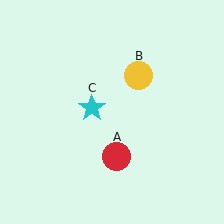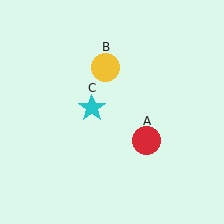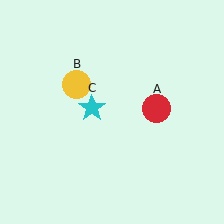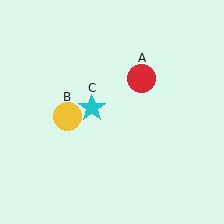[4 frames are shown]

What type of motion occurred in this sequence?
The red circle (object A), yellow circle (object B) rotated counterclockwise around the center of the scene.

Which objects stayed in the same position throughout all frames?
Cyan star (object C) remained stationary.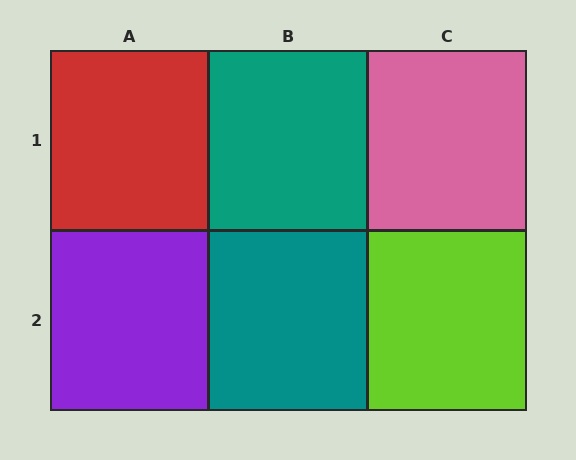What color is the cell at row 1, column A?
Red.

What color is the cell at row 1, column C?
Pink.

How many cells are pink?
1 cell is pink.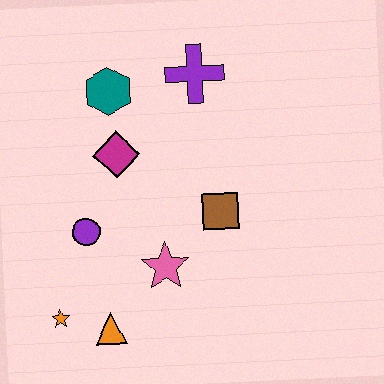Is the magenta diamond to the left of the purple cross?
Yes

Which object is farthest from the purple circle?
The purple cross is farthest from the purple circle.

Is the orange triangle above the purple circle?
No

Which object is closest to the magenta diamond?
The teal hexagon is closest to the magenta diamond.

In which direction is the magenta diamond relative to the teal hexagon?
The magenta diamond is below the teal hexagon.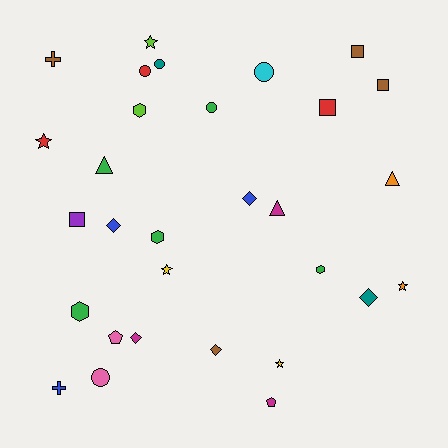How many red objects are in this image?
There are 3 red objects.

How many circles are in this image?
There are 5 circles.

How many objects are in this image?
There are 30 objects.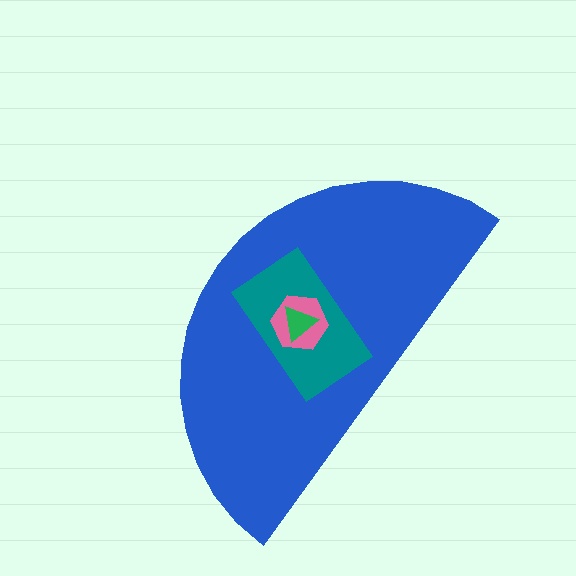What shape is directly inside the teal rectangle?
The pink hexagon.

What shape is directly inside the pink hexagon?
The green triangle.